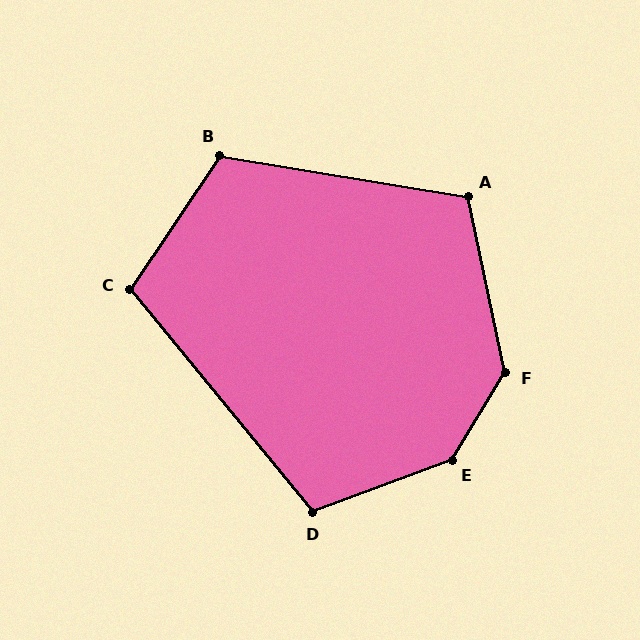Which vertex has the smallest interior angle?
C, at approximately 107 degrees.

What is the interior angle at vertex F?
Approximately 137 degrees (obtuse).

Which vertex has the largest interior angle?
E, at approximately 142 degrees.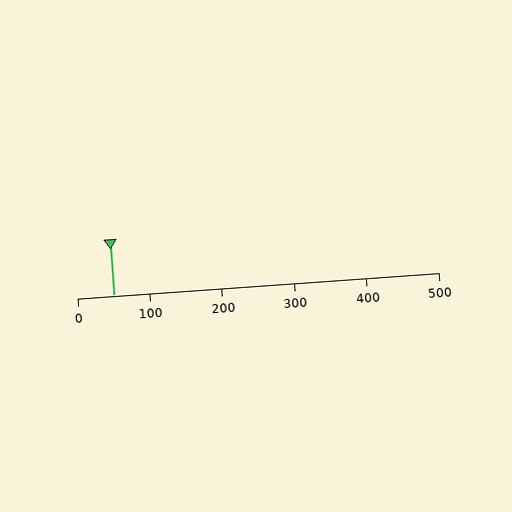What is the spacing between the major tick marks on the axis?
The major ticks are spaced 100 apart.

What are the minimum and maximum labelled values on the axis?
The axis runs from 0 to 500.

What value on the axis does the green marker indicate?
The marker indicates approximately 50.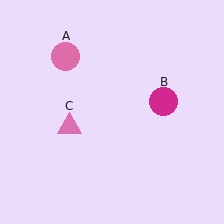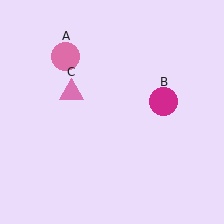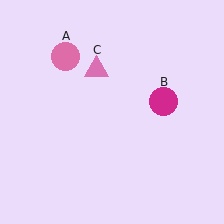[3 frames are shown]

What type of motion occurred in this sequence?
The pink triangle (object C) rotated clockwise around the center of the scene.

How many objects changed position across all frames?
1 object changed position: pink triangle (object C).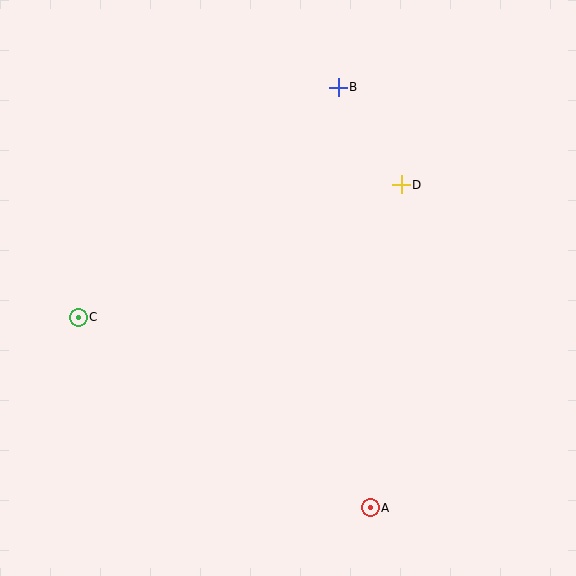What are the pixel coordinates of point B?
Point B is at (338, 87).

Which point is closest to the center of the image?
Point D at (401, 185) is closest to the center.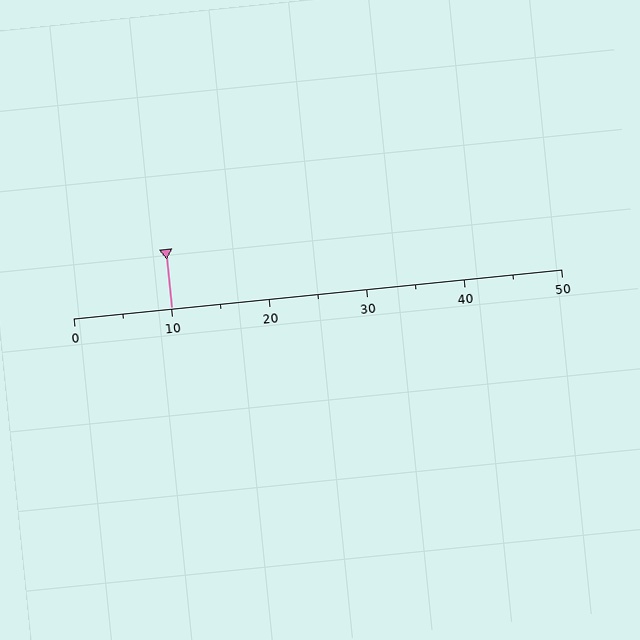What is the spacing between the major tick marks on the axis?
The major ticks are spaced 10 apart.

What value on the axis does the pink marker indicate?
The marker indicates approximately 10.